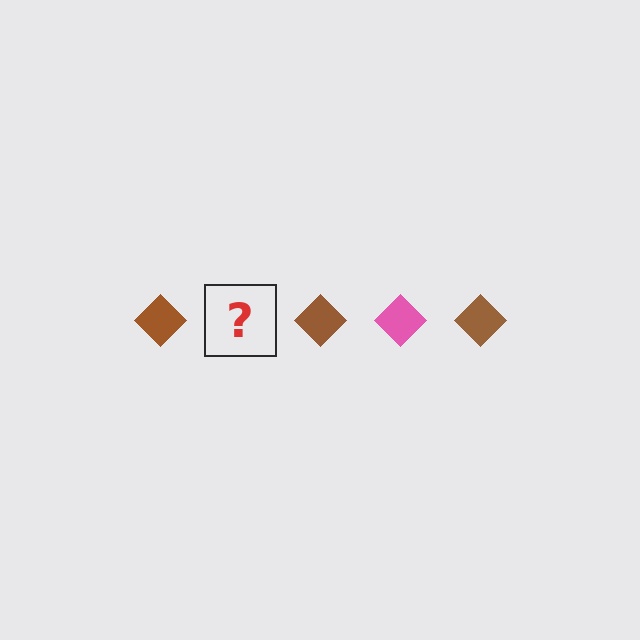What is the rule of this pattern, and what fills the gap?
The rule is that the pattern cycles through brown, pink diamonds. The gap should be filled with a pink diamond.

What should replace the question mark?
The question mark should be replaced with a pink diamond.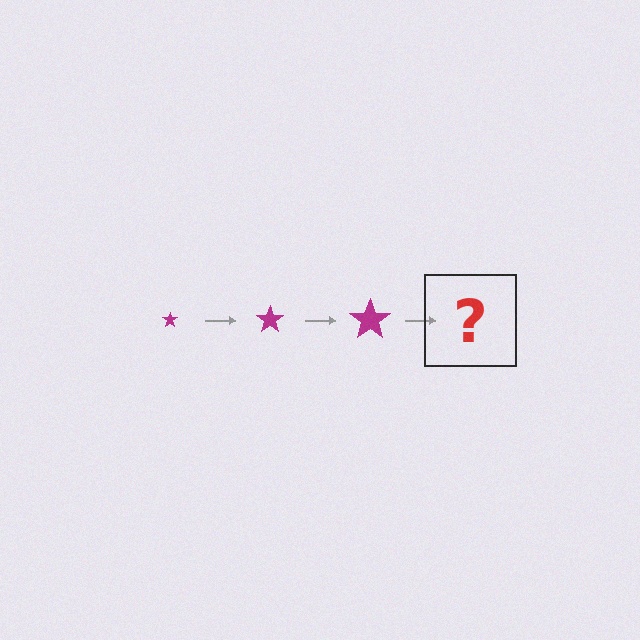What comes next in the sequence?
The next element should be a magenta star, larger than the previous one.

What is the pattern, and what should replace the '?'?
The pattern is that the star gets progressively larger each step. The '?' should be a magenta star, larger than the previous one.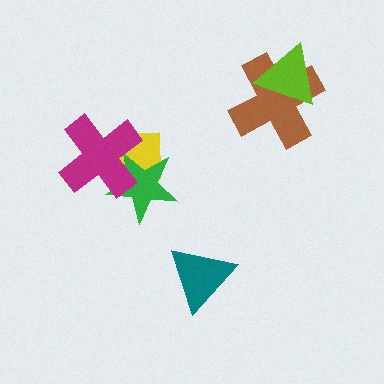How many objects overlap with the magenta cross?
2 objects overlap with the magenta cross.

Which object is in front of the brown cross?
The lime triangle is in front of the brown cross.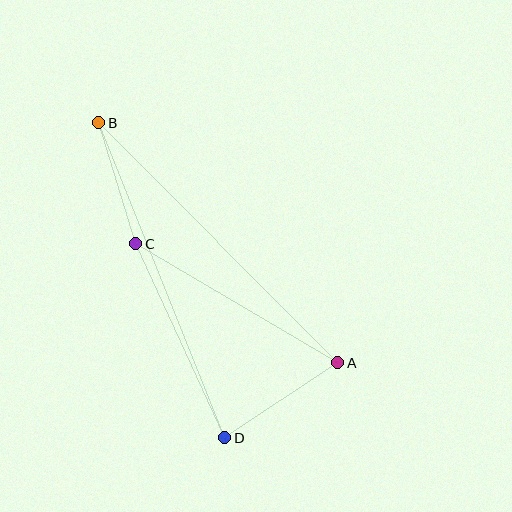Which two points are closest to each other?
Points B and C are closest to each other.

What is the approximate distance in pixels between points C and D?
The distance between C and D is approximately 214 pixels.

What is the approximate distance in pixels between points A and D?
The distance between A and D is approximately 135 pixels.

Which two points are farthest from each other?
Points B and D are farthest from each other.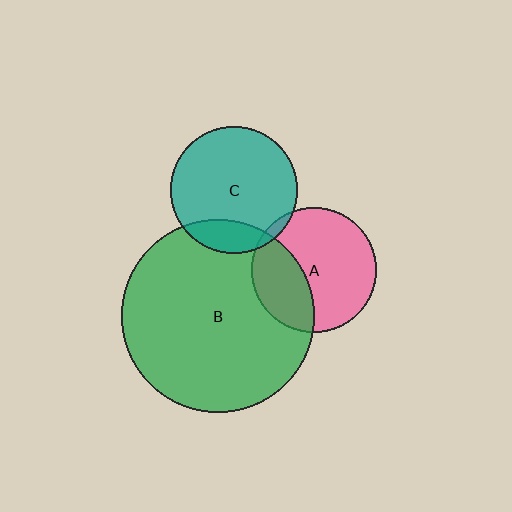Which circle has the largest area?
Circle B (green).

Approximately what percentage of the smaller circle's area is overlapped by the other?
Approximately 35%.